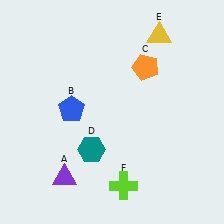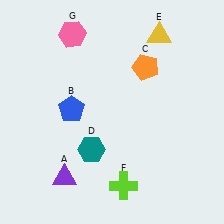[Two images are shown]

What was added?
A pink hexagon (G) was added in Image 2.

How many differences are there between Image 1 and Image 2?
There is 1 difference between the two images.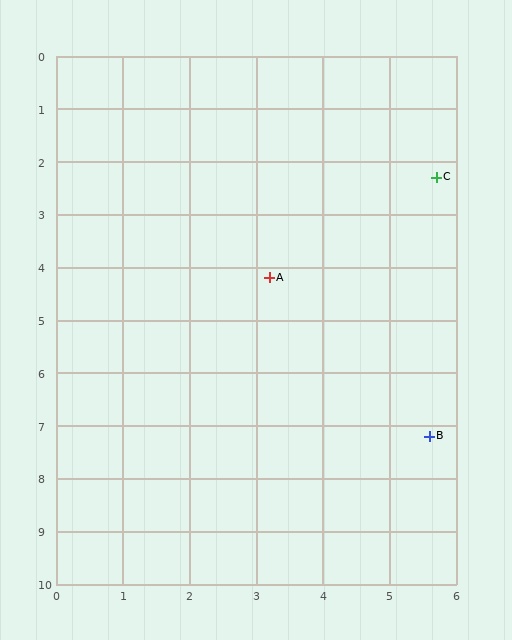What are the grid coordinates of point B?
Point B is at approximately (5.6, 7.2).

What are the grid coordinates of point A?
Point A is at approximately (3.2, 4.2).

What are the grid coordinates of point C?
Point C is at approximately (5.7, 2.3).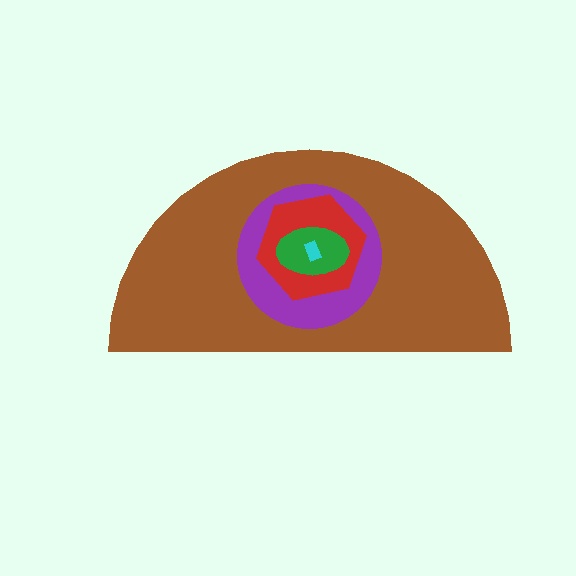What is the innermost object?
The cyan rectangle.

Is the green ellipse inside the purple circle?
Yes.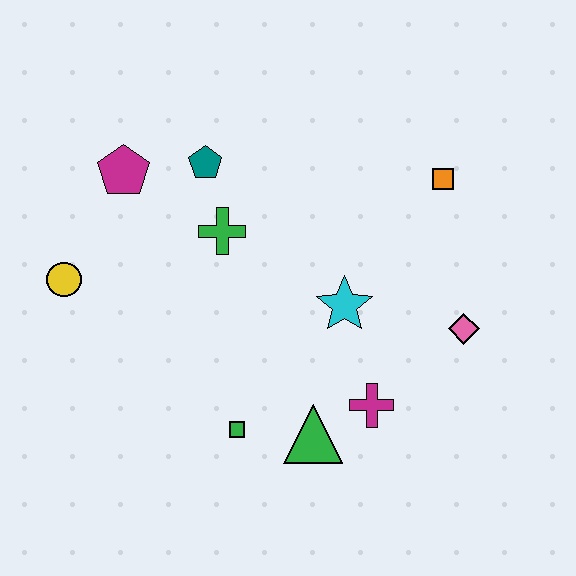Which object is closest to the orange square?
The pink diamond is closest to the orange square.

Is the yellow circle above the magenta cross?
Yes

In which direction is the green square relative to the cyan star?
The green square is below the cyan star.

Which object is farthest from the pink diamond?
The yellow circle is farthest from the pink diamond.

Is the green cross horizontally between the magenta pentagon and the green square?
Yes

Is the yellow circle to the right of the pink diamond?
No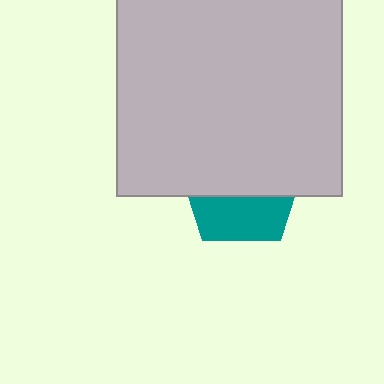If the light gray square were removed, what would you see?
You would see the complete teal pentagon.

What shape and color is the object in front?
The object in front is a light gray square.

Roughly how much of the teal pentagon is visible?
A small part of it is visible (roughly 38%).